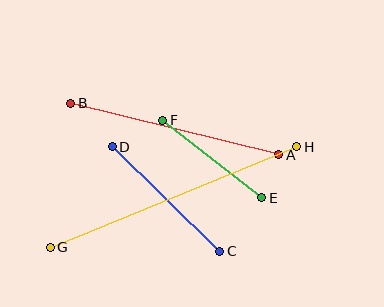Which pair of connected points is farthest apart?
Points G and H are farthest apart.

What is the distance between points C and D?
The distance is approximately 150 pixels.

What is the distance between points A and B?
The distance is approximately 214 pixels.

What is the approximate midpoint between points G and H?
The midpoint is at approximately (174, 197) pixels.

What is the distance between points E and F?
The distance is approximately 126 pixels.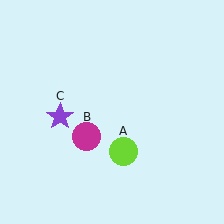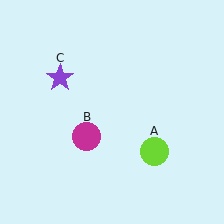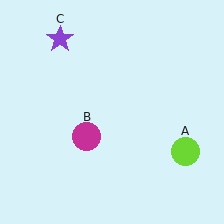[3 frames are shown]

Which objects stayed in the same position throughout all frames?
Magenta circle (object B) remained stationary.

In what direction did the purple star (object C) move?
The purple star (object C) moved up.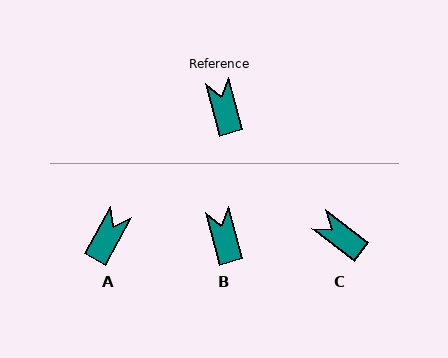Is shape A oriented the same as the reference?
No, it is off by about 43 degrees.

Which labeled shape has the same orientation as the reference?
B.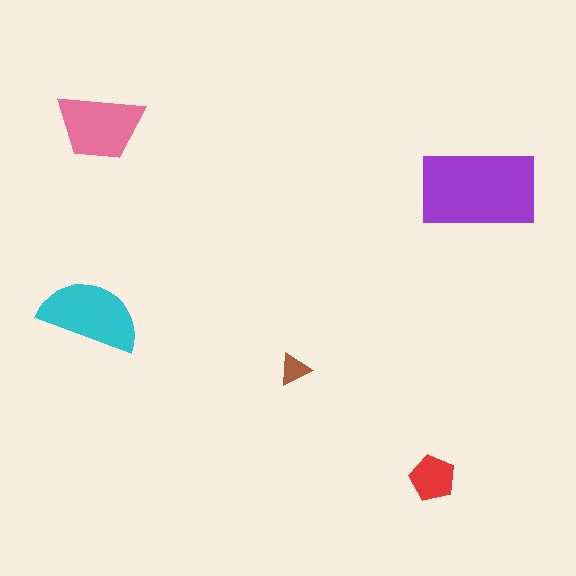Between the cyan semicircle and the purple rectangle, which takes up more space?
The purple rectangle.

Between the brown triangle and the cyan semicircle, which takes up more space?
The cyan semicircle.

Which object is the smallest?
The brown triangle.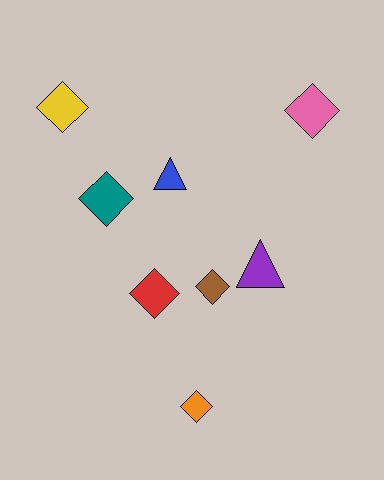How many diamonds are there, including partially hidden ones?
There are 6 diamonds.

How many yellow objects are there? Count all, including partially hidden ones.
There is 1 yellow object.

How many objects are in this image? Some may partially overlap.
There are 8 objects.